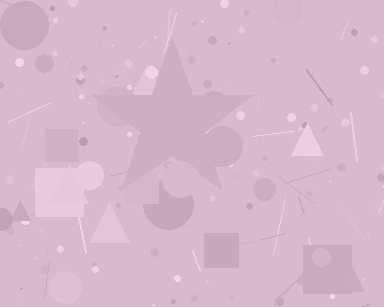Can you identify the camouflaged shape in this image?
The camouflaged shape is a star.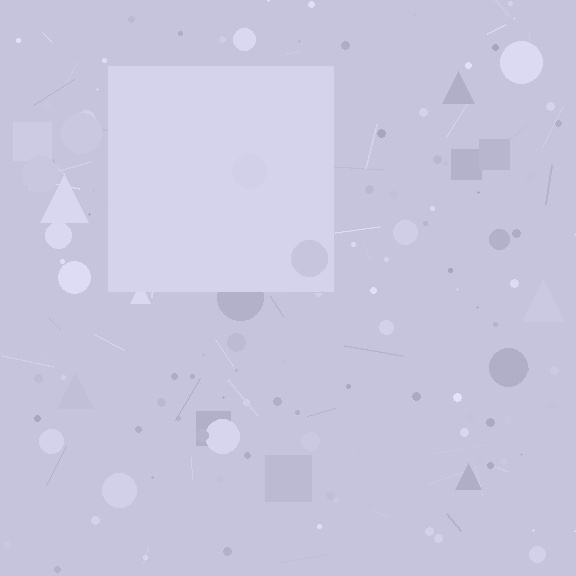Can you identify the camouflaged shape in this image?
The camouflaged shape is a square.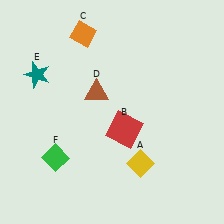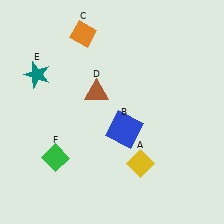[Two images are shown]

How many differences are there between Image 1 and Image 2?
There is 1 difference between the two images.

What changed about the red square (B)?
In Image 1, B is red. In Image 2, it changed to blue.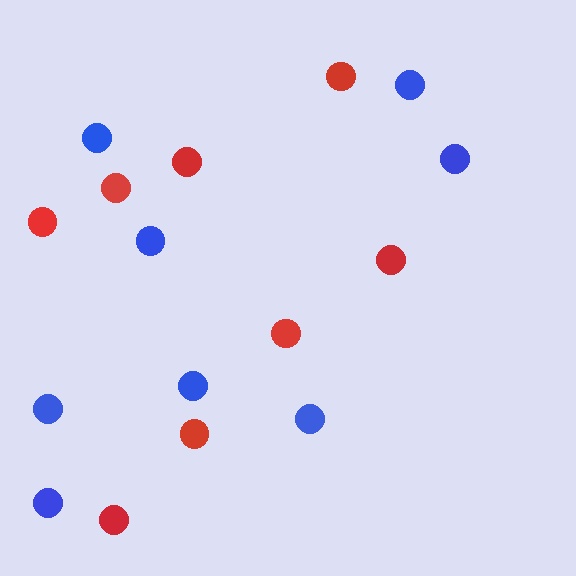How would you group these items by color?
There are 2 groups: one group of red circles (8) and one group of blue circles (8).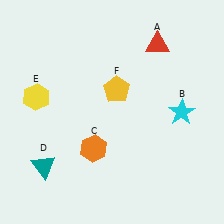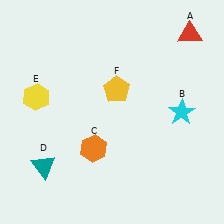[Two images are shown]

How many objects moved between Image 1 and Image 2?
1 object moved between the two images.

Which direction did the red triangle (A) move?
The red triangle (A) moved right.